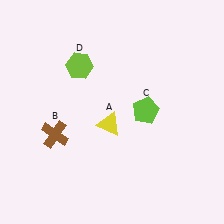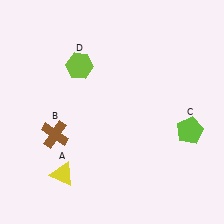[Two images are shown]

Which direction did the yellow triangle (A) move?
The yellow triangle (A) moved down.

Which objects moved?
The objects that moved are: the yellow triangle (A), the lime pentagon (C).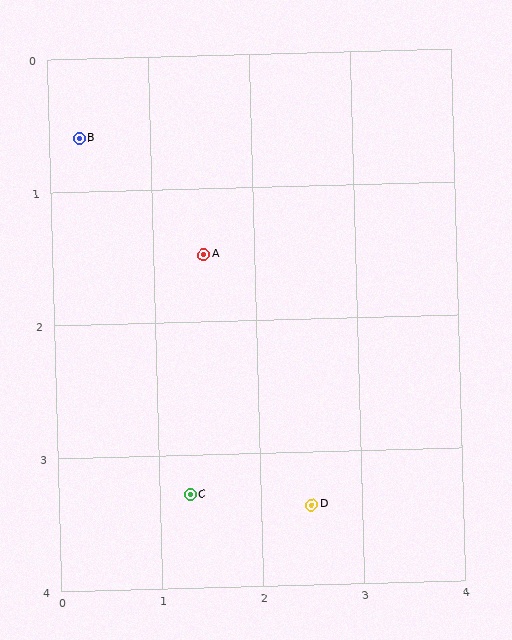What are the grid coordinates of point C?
Point C is at approximately (1.3, 3.3).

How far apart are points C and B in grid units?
Points C and B are about 2.9 grid units apart.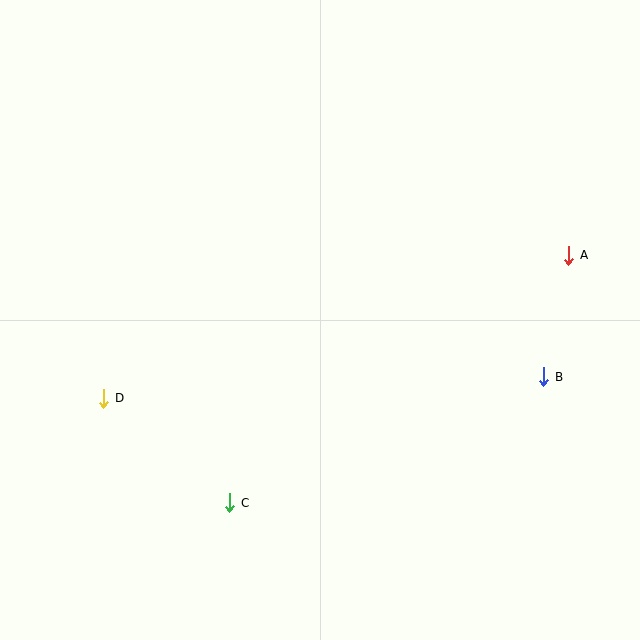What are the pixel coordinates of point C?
Point C is at (230, 503).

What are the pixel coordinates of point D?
Point D is at (104, 398).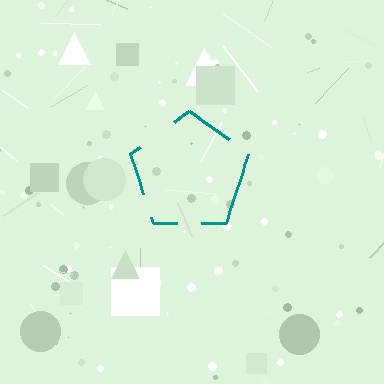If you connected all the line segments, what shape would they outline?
They would outline a pentagon.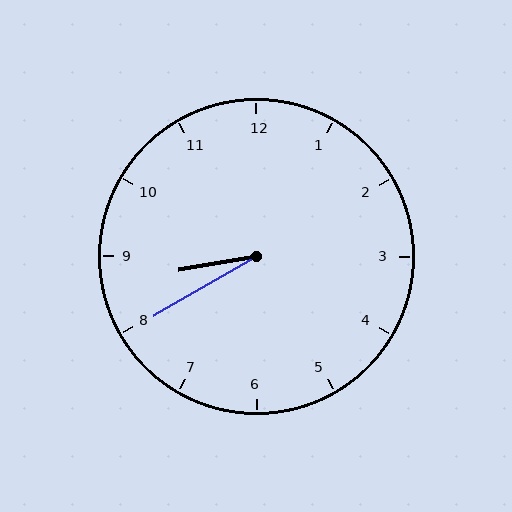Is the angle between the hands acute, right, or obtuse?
It is acute.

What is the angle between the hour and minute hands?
Approximately 20 degrees.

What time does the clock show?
8:40.